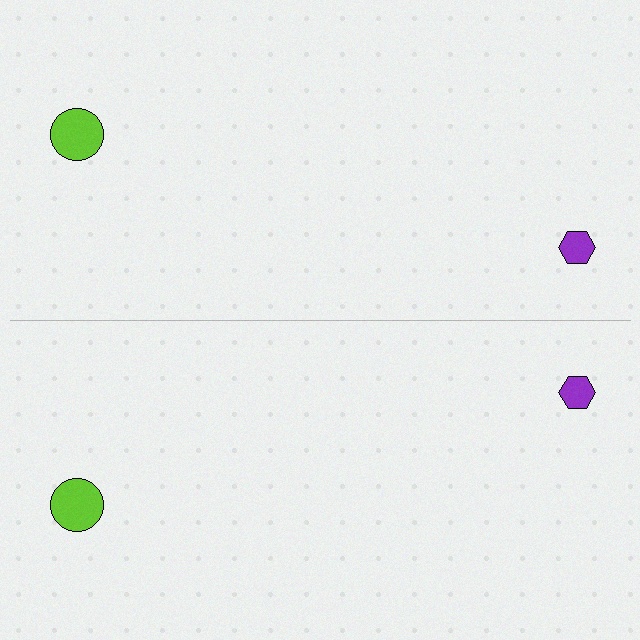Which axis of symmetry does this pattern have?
The pattern has a horizontal axis of symmetry running through the center of the image.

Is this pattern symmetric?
Yes, this pattern has bilateral (reflection) symmetry.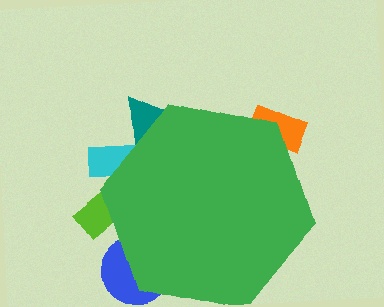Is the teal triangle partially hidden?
Yes, the teal triangle is partially hidden behind the green hexagon.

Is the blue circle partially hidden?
Yes, the blue circle is partially hidden behind the green hexagon.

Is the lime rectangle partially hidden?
Yes, the lime rectangle is partially hidden behind the green hexagon.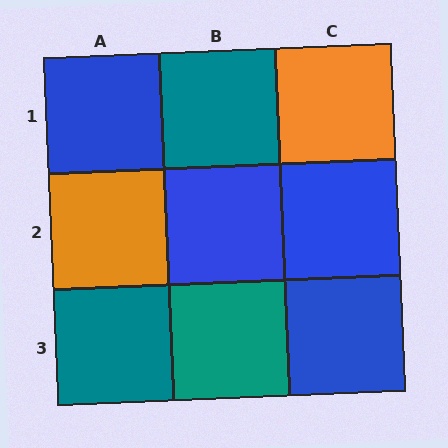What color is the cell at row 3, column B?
Teal.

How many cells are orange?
2 cells are orange.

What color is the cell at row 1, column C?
Orange.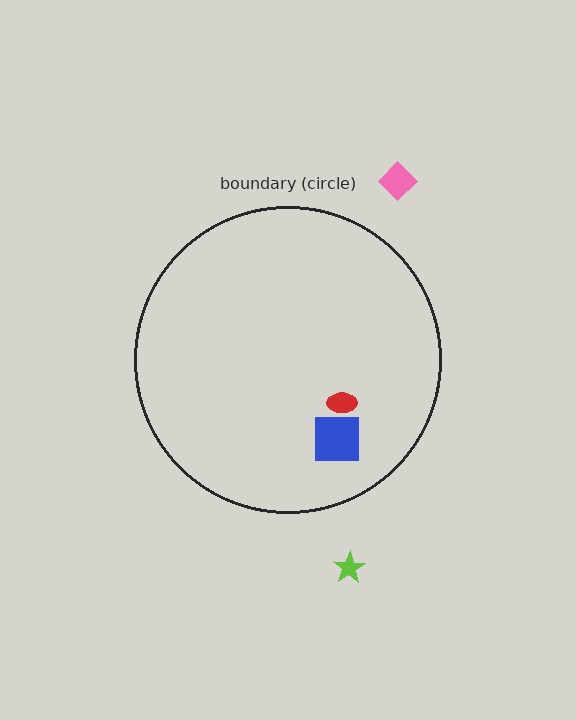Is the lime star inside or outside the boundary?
Outside.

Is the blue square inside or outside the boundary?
Inside.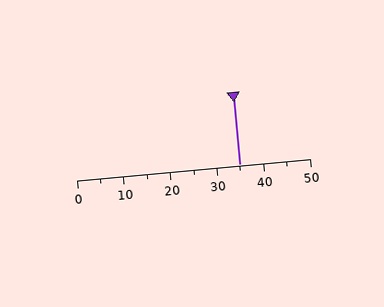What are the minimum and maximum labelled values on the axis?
The axis runs from 0 to 50.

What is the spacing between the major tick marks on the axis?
The major ticks are spaced 10 apart.